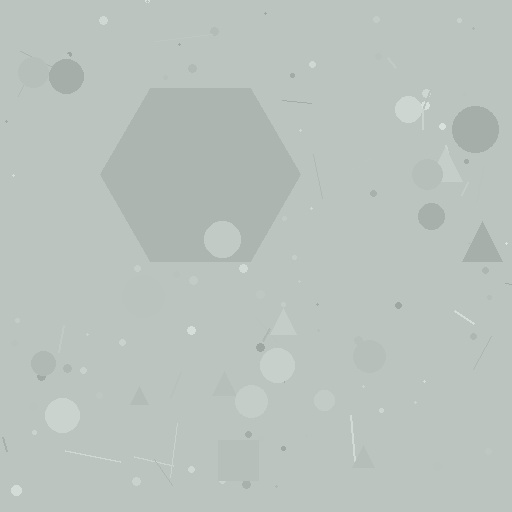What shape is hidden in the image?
A hexagon is hidden in the image.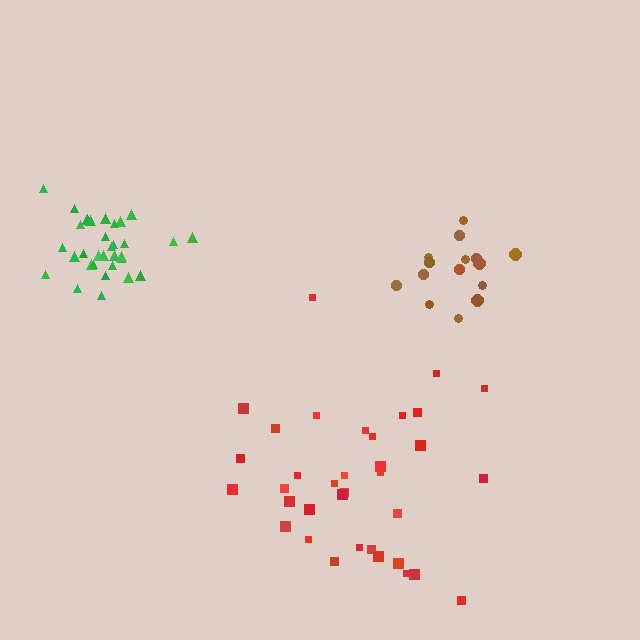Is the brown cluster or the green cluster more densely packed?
Green.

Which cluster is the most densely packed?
Green.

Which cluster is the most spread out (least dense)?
Red.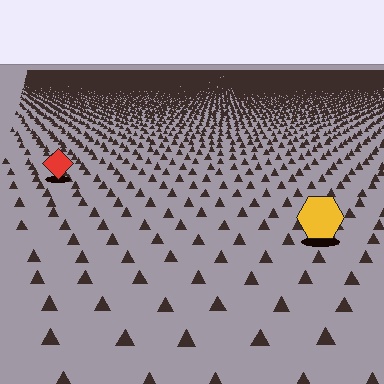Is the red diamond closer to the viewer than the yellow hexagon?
No. The yellow hexagon is closer — you can tell from the texture gradient: the ground texture is coarser near it.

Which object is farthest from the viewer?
The red diamond is farthest from the viewer. It appears smaller and the ground texture around it is denser.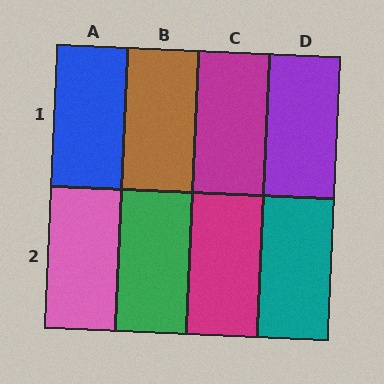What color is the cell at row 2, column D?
Teal.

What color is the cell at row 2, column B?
Green.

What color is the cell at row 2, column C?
Magenta.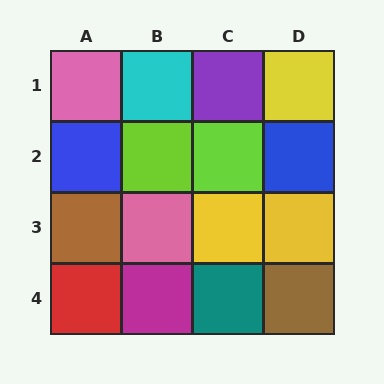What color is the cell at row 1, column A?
Pink.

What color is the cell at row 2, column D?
Blue.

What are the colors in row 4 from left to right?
Red, magenta, teal, brown.